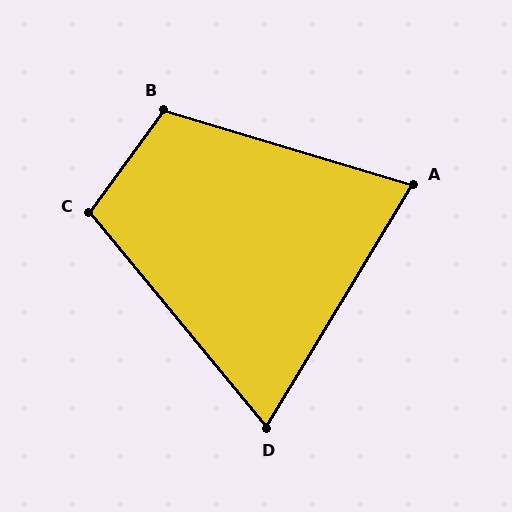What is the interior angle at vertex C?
Approximately 104 degrees (obtuse).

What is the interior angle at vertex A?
Approximately 76 degrees (acute).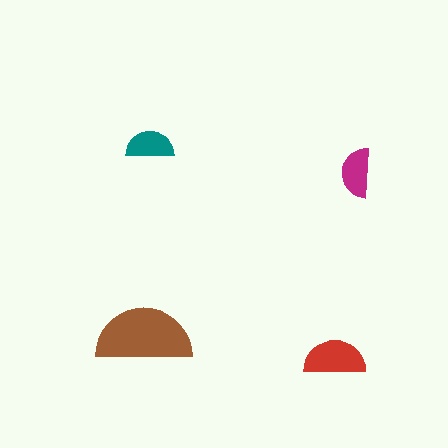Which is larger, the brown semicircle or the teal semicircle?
The brown one.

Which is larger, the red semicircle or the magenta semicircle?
The red one.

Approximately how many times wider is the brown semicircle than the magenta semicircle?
About 2 times wider.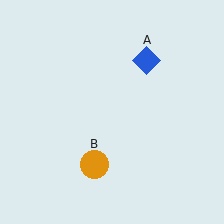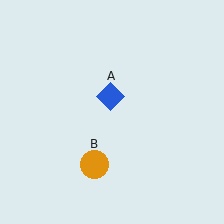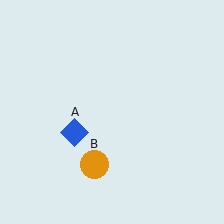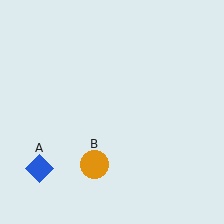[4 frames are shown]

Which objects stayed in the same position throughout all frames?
Orange circle (object B) remained stationary.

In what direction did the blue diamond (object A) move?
The blue diamond (object A) moved down and to the left.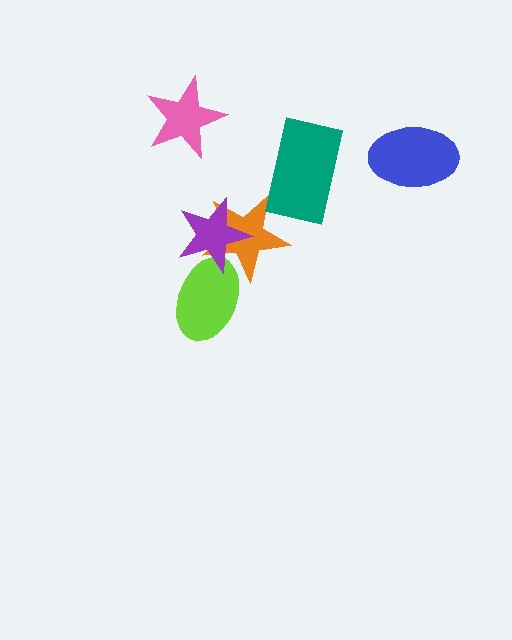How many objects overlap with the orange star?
2 objects overlap with the orange star.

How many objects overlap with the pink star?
0 objects overlap with the pink star.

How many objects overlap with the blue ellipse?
0 objects overlap with the blue ellipse.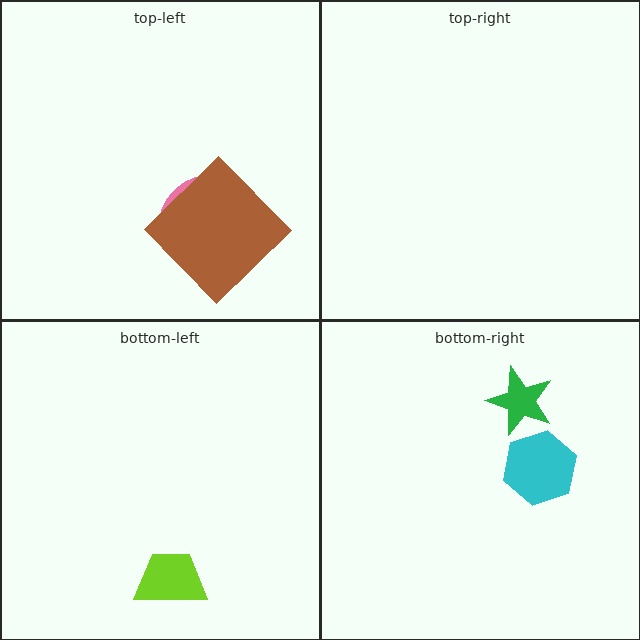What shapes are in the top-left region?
The pink semicircle, the brown diamond.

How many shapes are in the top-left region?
2.